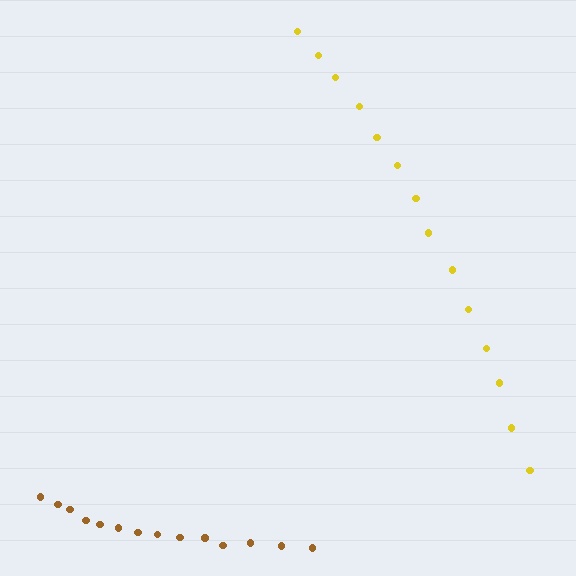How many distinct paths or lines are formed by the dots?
There are 2 distinct paths.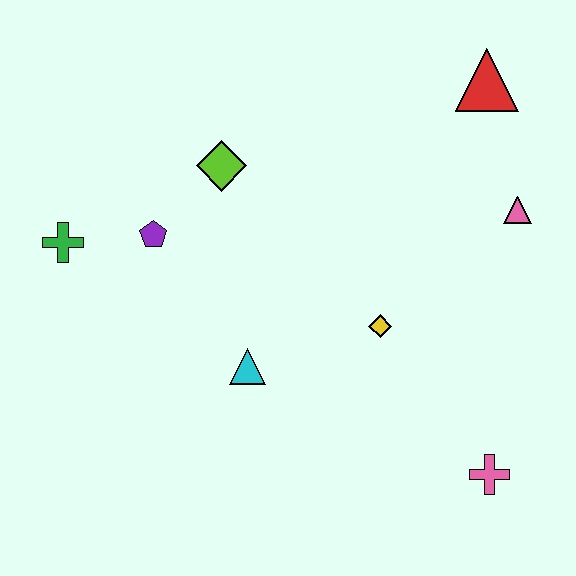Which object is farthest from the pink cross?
The green cross is farthest from the pink cross.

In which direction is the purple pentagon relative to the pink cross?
The purple pentagon is to the left of the pink cross.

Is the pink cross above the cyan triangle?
No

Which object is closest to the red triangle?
The pink triangle is closest to the red triangle.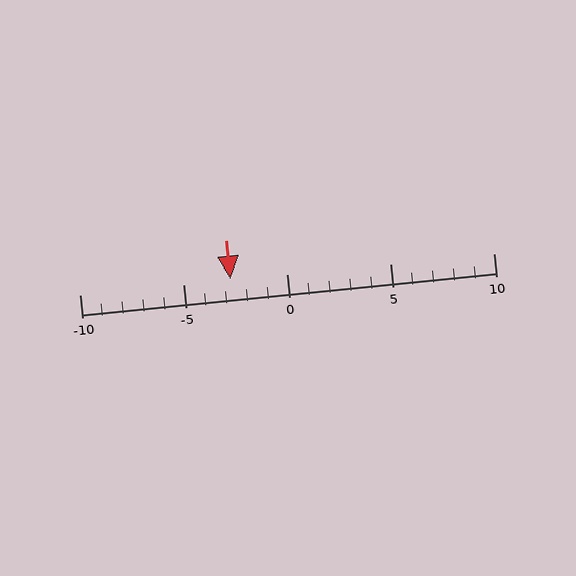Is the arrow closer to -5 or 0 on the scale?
The arrow is closer to -5.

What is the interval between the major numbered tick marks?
The major tick marks are spaced 5 units apart.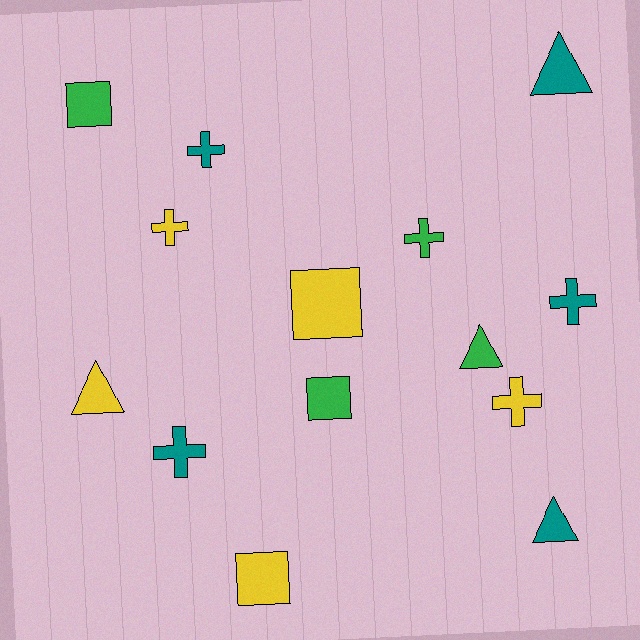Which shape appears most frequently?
Cross, with 6 objects.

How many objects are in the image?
There are 14 objects.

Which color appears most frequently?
Yellow, with 5 objects.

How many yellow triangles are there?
There is 1 yellow triangle.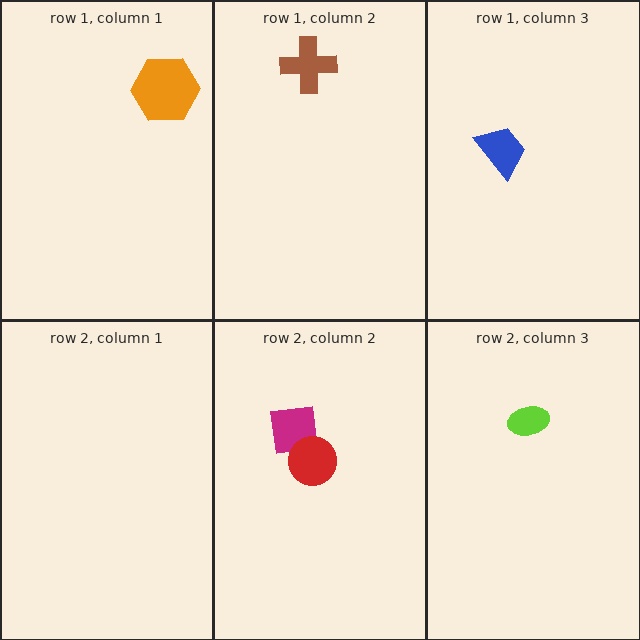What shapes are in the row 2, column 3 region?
The lime ellipse.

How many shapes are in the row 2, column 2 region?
2.